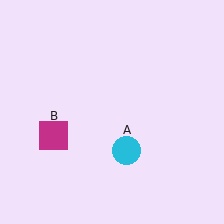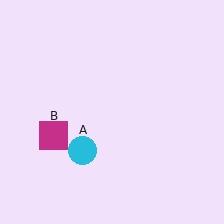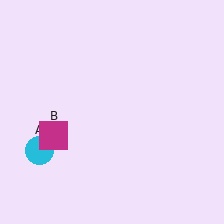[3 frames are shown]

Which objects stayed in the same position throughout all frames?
Magenta square (object B) remained stationary.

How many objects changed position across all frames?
1 object changed position: cyan circle (object A).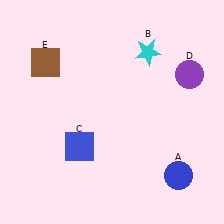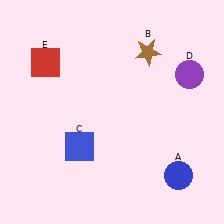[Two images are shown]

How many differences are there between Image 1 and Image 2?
There are 2 differences between the two images.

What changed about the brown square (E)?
In Image 1, E is brown. In Image 2, it changed to red.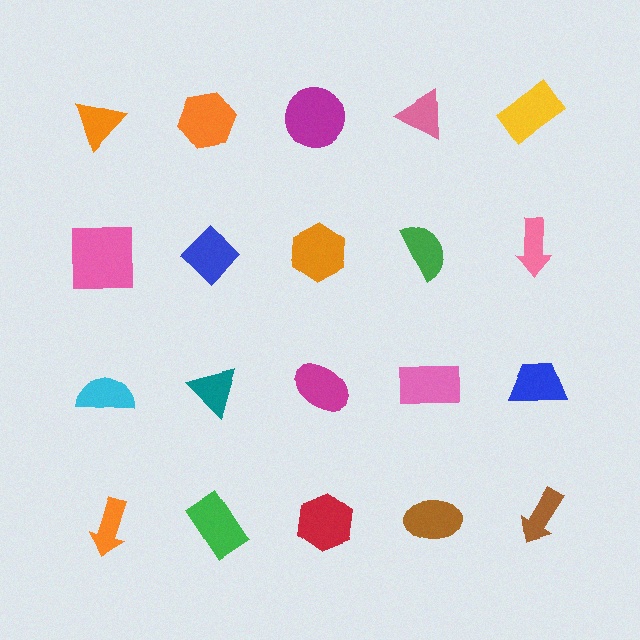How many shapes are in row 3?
5 shapes.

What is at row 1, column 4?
A pink triangle.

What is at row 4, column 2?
A green rectangle.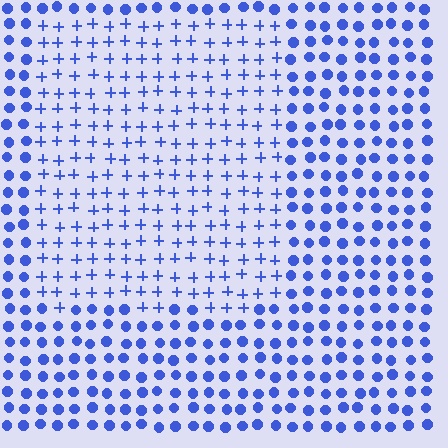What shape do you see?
I see a rectangle.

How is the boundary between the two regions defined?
The boundary is defined by a change in element shape: plus signs inside vs. circles outside. All elements share the same color and spacing.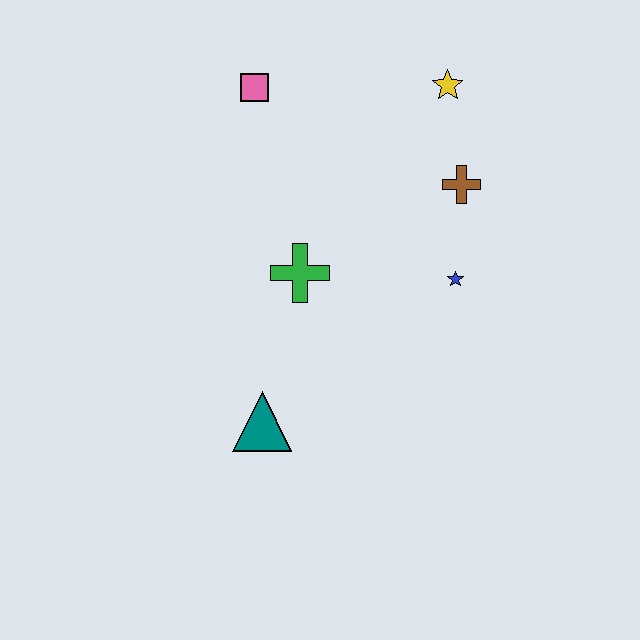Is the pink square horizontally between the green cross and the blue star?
No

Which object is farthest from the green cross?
The yellow star is farthest from the green cross.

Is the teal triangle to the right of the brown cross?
No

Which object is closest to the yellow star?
The brown cross is closest to the yellow star.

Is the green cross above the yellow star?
No